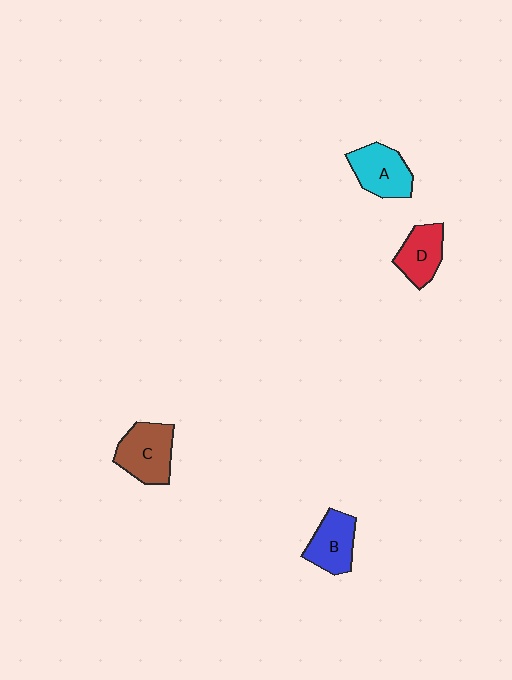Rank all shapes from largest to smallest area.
From largest to smallest: C (brown), A (cyan), B (blue), D (red).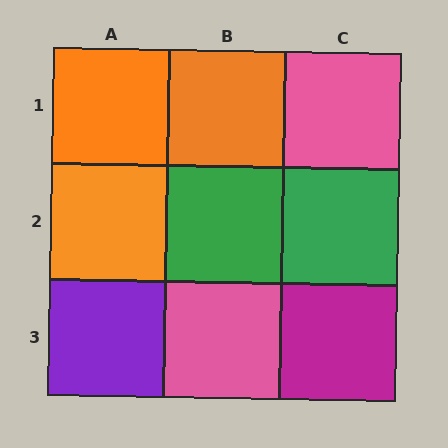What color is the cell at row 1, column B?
Orange.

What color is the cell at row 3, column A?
Purple.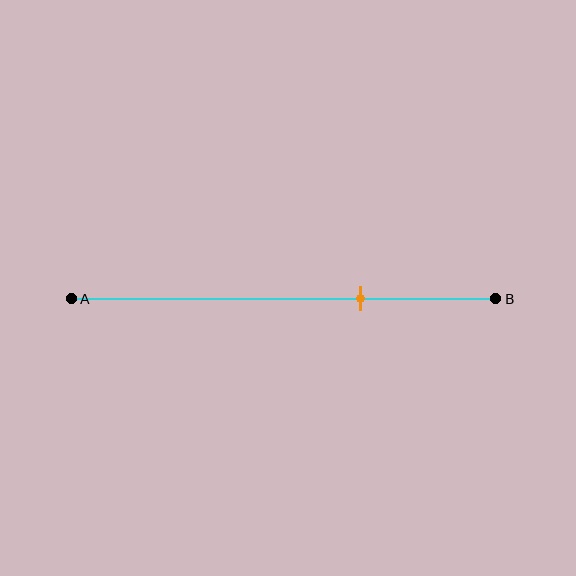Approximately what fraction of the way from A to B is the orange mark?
The orange mark is approximately 70% of the way from A to B.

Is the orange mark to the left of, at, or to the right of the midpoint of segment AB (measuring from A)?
The orange mark is to the right of the midpoint of segment AB.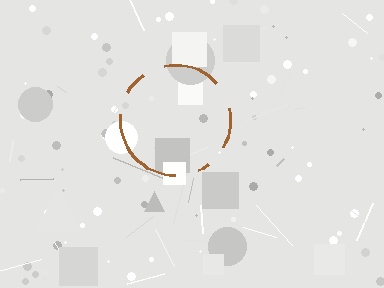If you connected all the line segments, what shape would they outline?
They would outline a circle.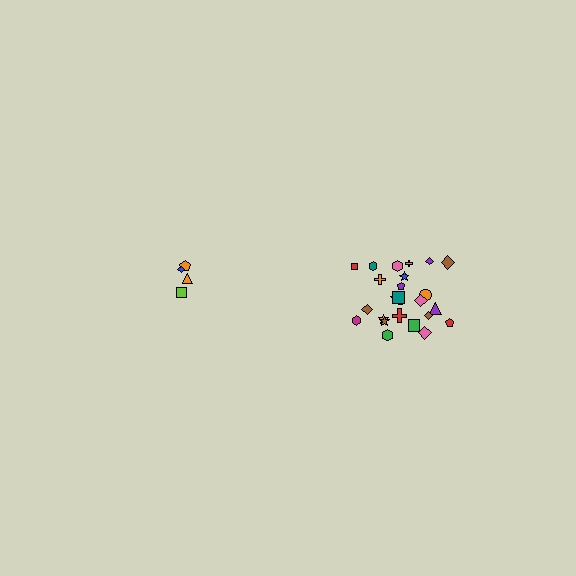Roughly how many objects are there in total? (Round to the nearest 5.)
Roughly 30 objects in total.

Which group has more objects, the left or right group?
The right group.